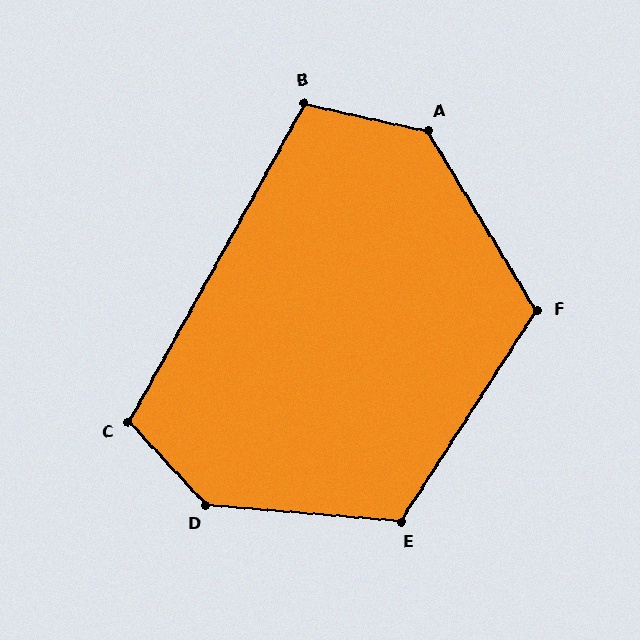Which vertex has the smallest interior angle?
B, at approximately 106 degrees.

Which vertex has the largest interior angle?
D, at approximately 138 degrees.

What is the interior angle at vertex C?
Approximately 108 degrees (obtuse).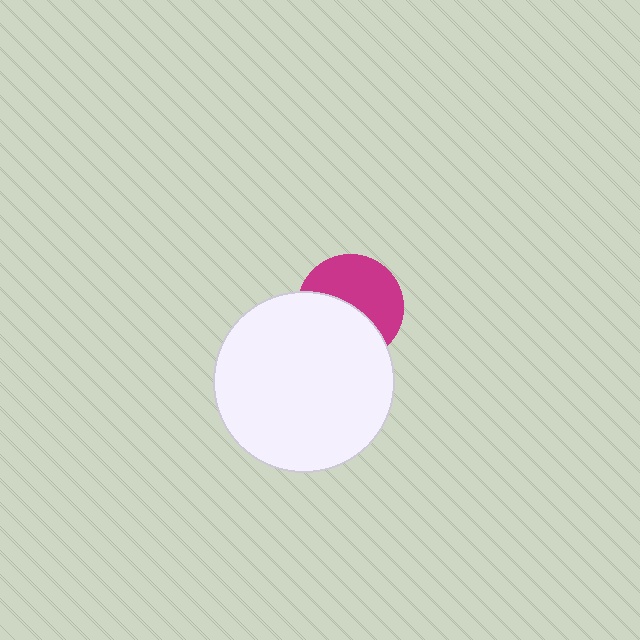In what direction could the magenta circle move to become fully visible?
The magenta circle could move up. That would shift it out from behind the white circle entirely.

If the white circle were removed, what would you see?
You would see the complete magenta circle.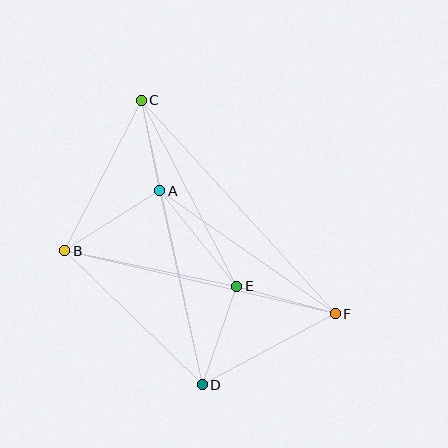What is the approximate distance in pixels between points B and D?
The distance between B and D is approximately 192 pixels.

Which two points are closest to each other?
Points A and C are closest to each other.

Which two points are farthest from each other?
Points C and D are farthest from each other.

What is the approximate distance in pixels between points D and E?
The distance between D and E is approximately 104 pixels.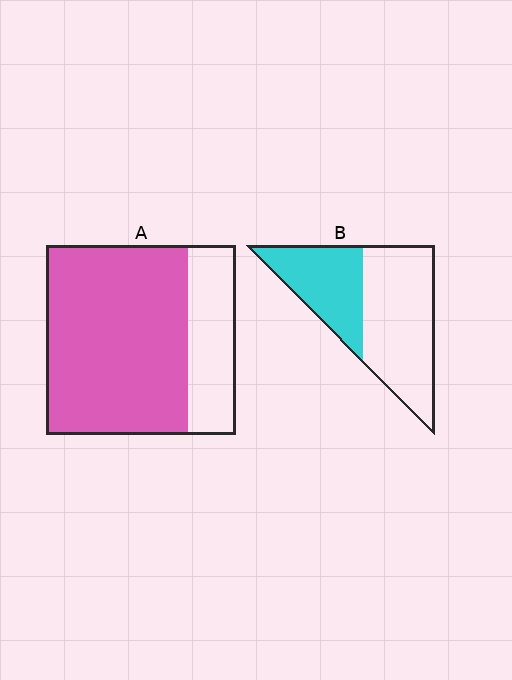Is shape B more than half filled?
No.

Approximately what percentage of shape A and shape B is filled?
A is approximately 75% and B is approximately 40%.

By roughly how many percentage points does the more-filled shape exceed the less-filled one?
By roughly 35 percentage points (A over B).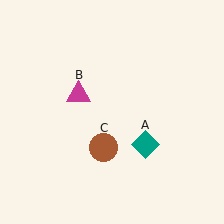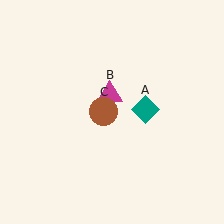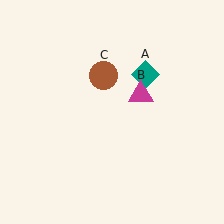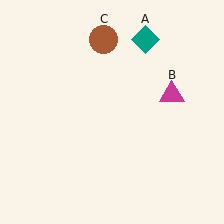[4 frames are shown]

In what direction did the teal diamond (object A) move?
The teal diamond (object A) moved up.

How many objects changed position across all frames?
3 objects changed position: teal diamond (object A), magenta triangle (object B), brown circle (object C).